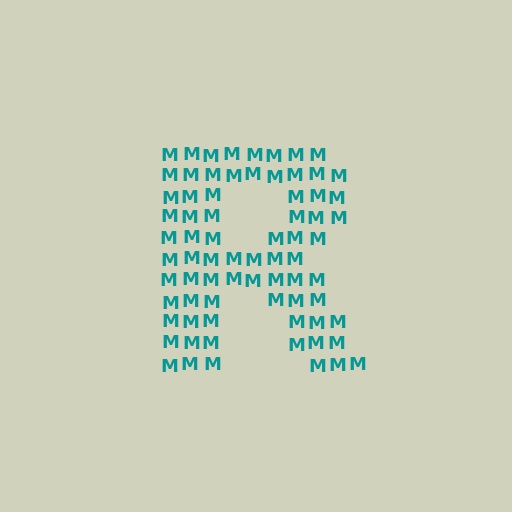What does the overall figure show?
The overall figure shows the letter R.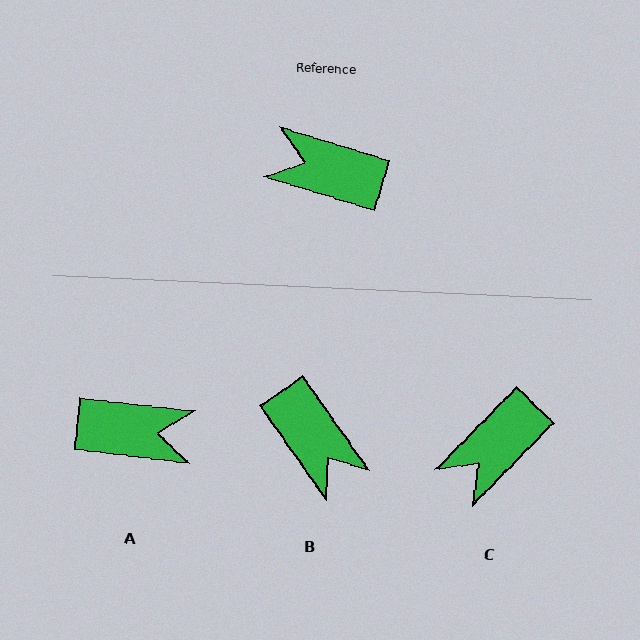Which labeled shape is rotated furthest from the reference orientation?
A, about 170 degrees away.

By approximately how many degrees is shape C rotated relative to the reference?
Approximately 63 degrees counter-clockwise.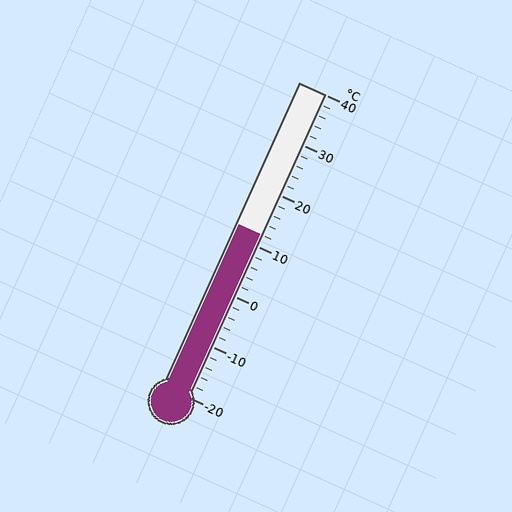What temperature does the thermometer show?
The thermometer shows approximately 12°C.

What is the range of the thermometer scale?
The thermometer scale ranges from -20°C to 40°C.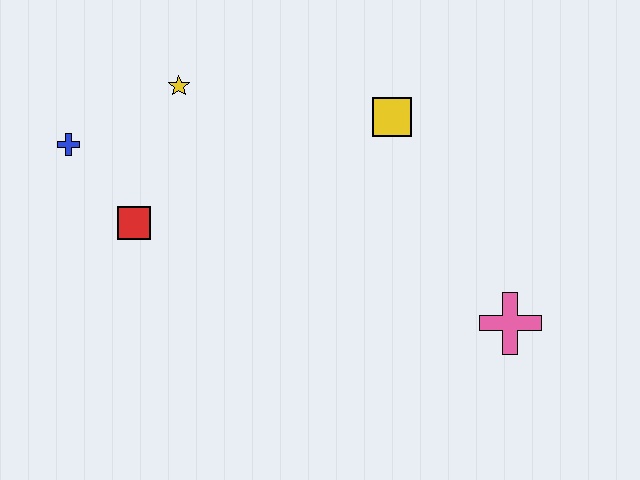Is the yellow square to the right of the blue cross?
Yes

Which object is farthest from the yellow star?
The pink cross is farthest from the yellow star.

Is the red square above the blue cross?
No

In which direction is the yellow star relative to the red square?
The yellow star is above the red square.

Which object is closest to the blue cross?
The red square is closest to the blue cross.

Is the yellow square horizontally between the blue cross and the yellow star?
No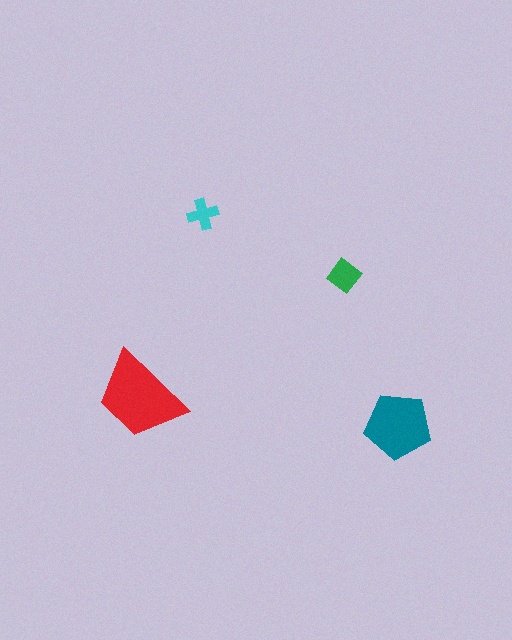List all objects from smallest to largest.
The cyan cross, the green diamond, the teal pentagon, the red trapezoid.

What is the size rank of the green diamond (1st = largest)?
3rd.